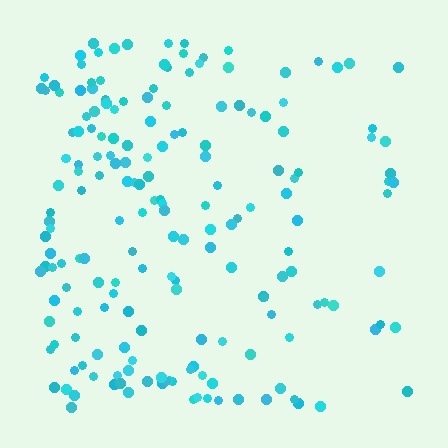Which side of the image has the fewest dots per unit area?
The right.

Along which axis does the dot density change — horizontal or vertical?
Horizontal.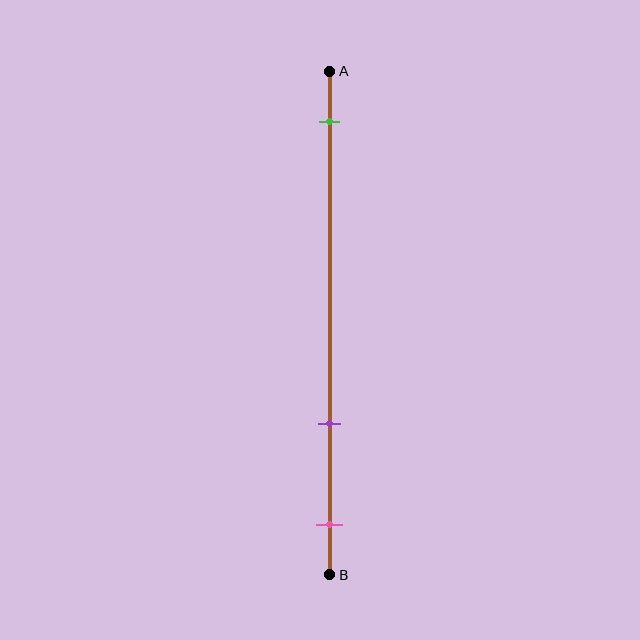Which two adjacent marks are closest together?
The purple and pink marks are the closest adjacent pair.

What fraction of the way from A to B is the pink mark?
The pink mark is approximately 90% (0.9) of the way from A to B.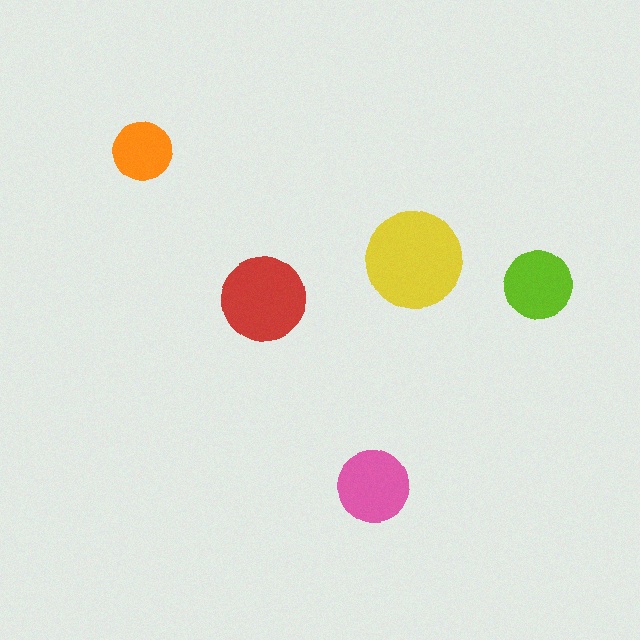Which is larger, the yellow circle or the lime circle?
The yellow one.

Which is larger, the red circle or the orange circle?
The red one.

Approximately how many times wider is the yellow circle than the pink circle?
About 1.5 times wider.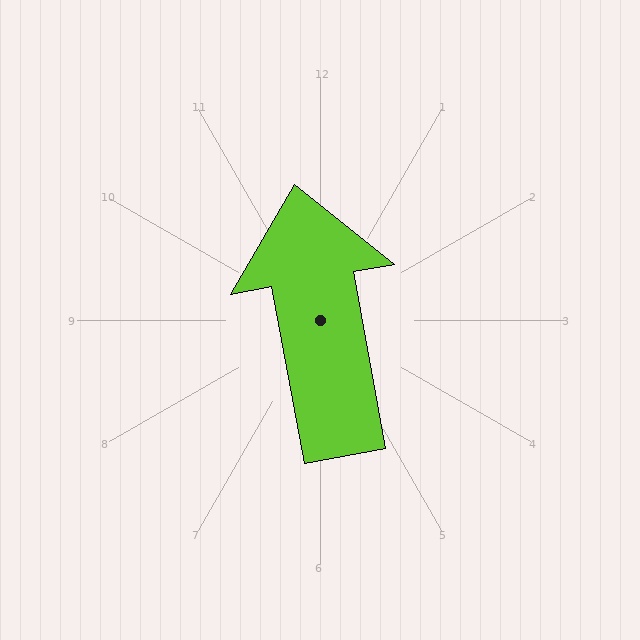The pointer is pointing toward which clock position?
Roughly 12 o'clock.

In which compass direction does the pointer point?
North.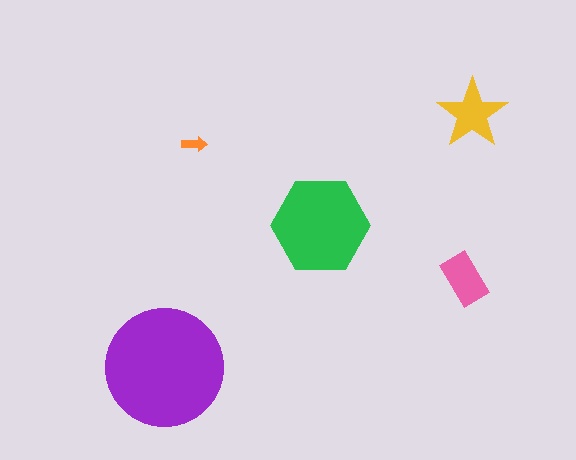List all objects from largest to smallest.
The purple circle, the green hexagon, the yellow star, the pink rectangle, the orange arrow.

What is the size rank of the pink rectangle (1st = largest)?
4th.